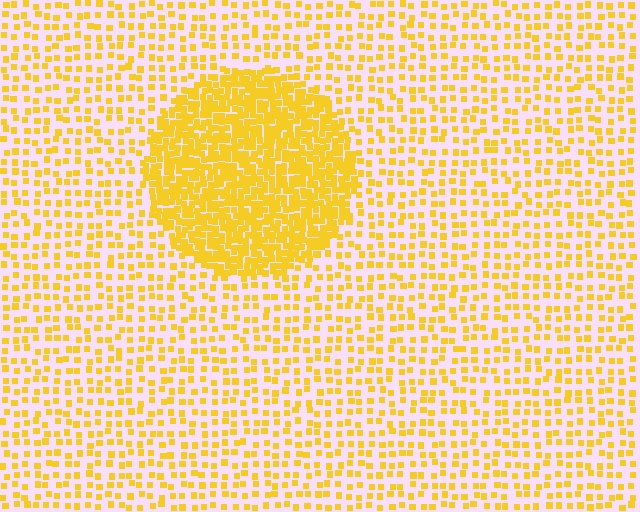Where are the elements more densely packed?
The elements are more densely packed inside the circle boundary.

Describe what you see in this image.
The image contains small yellow elements arranged at two different densities. A circle-shaped region is visible where the elements are more densely packed than the surrounding area.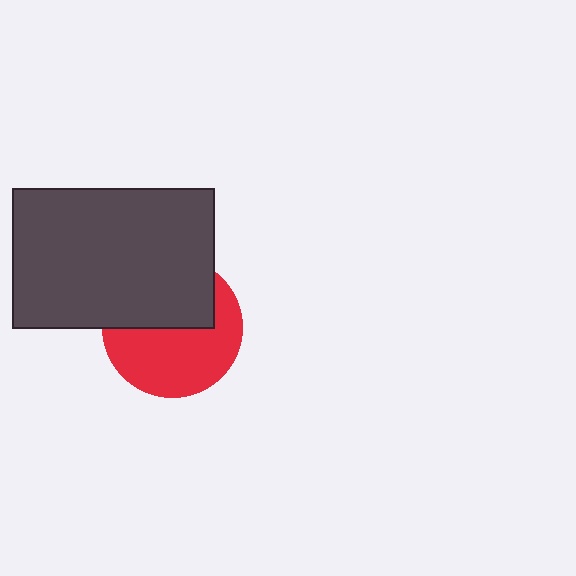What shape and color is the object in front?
The object in front is a dark gray rectangle.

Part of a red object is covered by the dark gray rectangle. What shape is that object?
It is a circle.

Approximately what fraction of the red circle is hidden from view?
Roughly 45% of the red circle is hidden behind the dark gray rectangle.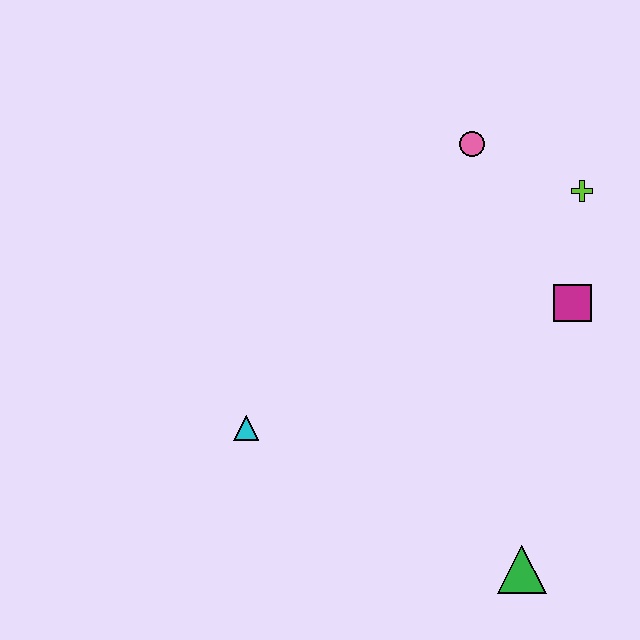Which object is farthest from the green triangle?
The pink circle is farthest from the green triangle.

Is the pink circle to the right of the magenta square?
No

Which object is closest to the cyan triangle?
The green triangle is closest to the cyan triangle.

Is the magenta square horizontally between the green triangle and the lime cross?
Yes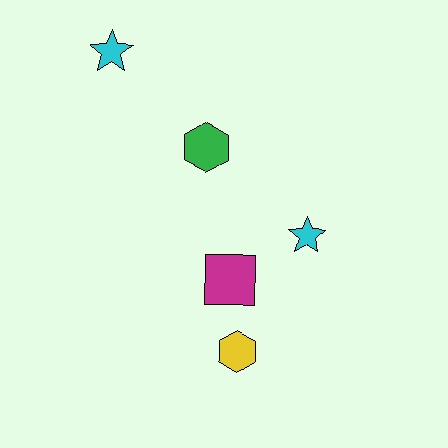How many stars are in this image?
There are 2 stars.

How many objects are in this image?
There are 5 objects.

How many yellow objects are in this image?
There is 1 yellow object.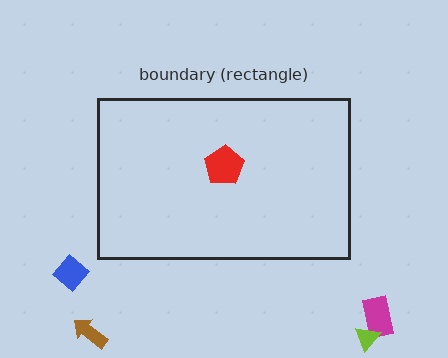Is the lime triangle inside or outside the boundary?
Outside.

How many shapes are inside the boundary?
1 inside, 4 outside.